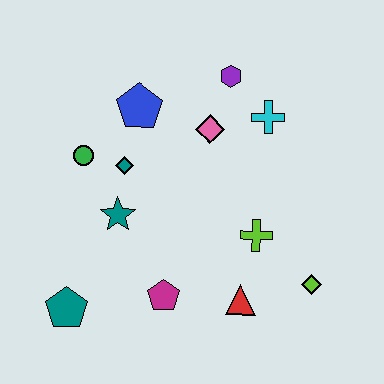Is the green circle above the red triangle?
Yes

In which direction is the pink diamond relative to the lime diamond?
The pink diamond is above the lime diamond.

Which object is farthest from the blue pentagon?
The lime diamond is farthest from the blue pentagon.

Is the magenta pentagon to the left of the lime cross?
Yes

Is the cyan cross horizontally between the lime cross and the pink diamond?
No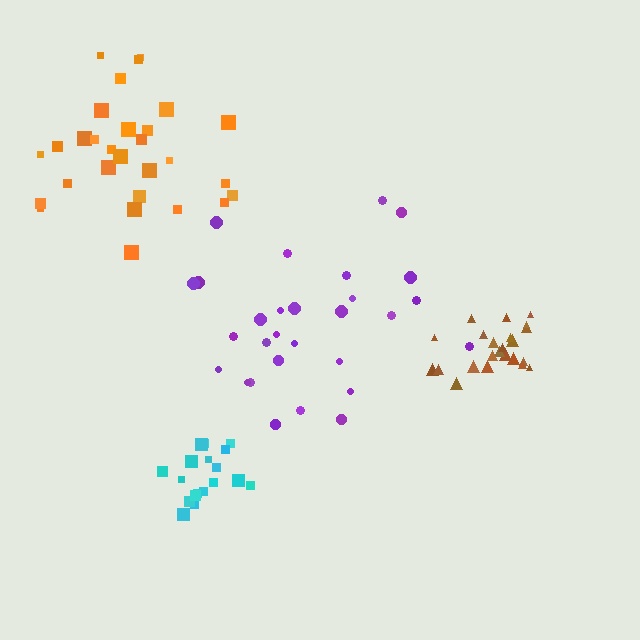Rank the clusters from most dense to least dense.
brown, cyan, purple, orange.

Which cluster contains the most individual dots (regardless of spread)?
Orange (29).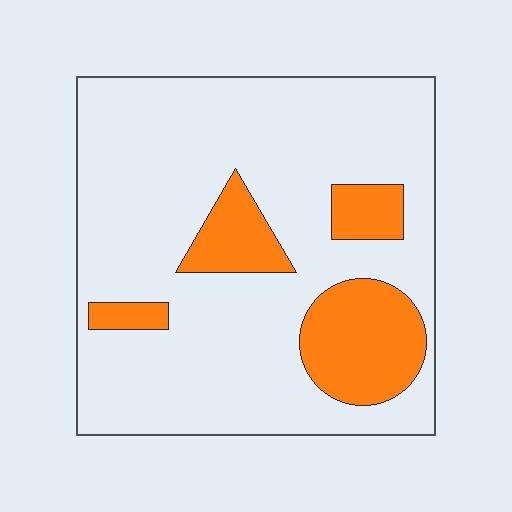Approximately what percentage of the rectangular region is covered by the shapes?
Approximately 20%.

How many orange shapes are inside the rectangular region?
4.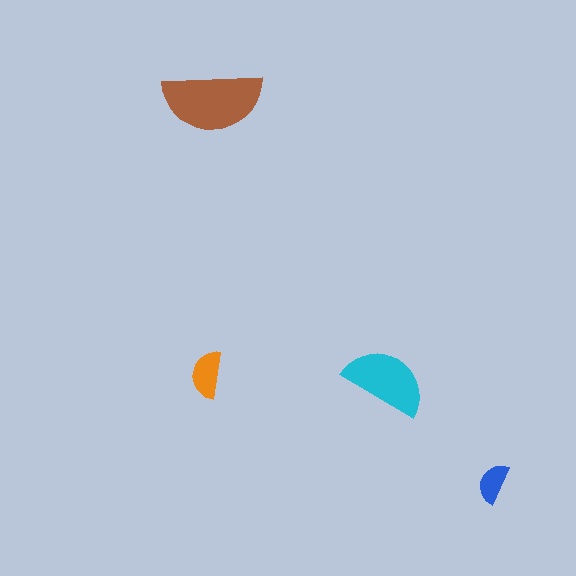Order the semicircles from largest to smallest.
the brown one, the cyan one, the orange one, the blue one.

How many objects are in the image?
There are 4 objects in the image.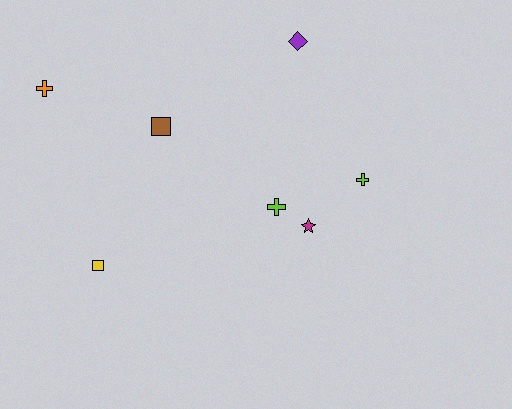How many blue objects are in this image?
There are no blue objects.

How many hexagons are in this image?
There are no hexagons.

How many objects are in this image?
There are 7 objects.